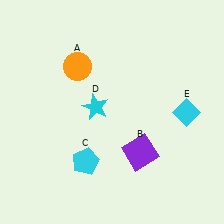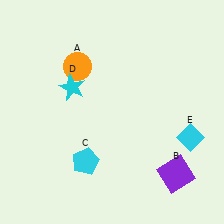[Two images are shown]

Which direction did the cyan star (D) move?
The cyan star (D) moved left.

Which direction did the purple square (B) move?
The purple square (B) moved right.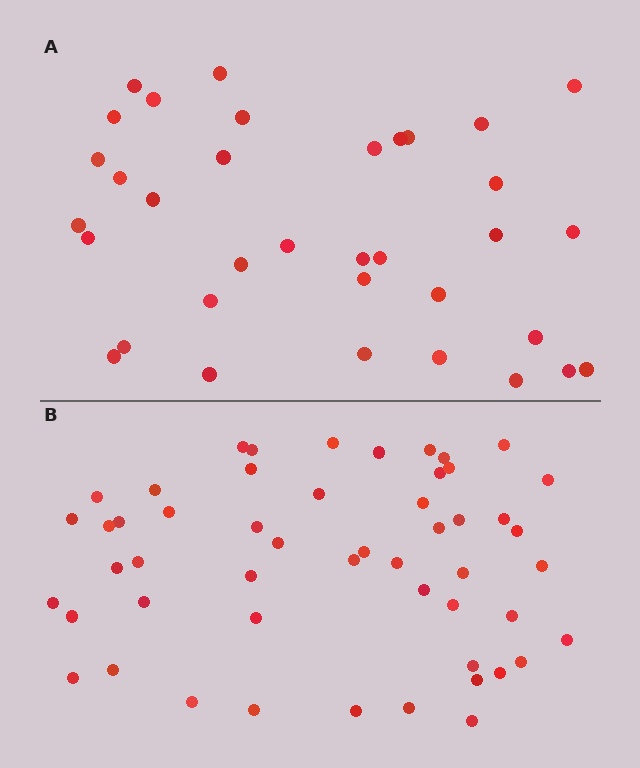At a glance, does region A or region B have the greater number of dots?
Region B (the bottom region) has more dots.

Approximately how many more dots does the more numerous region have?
Region B has approximately 15 more dots than region A.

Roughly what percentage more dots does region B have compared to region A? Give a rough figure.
About 50% more.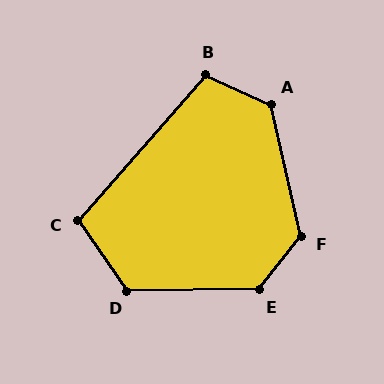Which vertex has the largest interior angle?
E, at approximately 129 degrees.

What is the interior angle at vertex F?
Approximately 128 degrees (obtuse).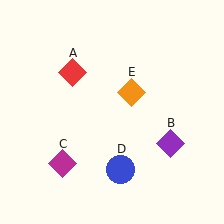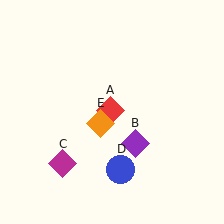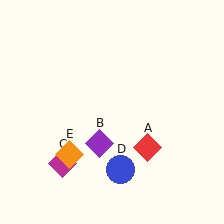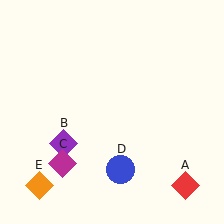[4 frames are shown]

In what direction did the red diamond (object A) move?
The red diamond (object A) moved down and to the right.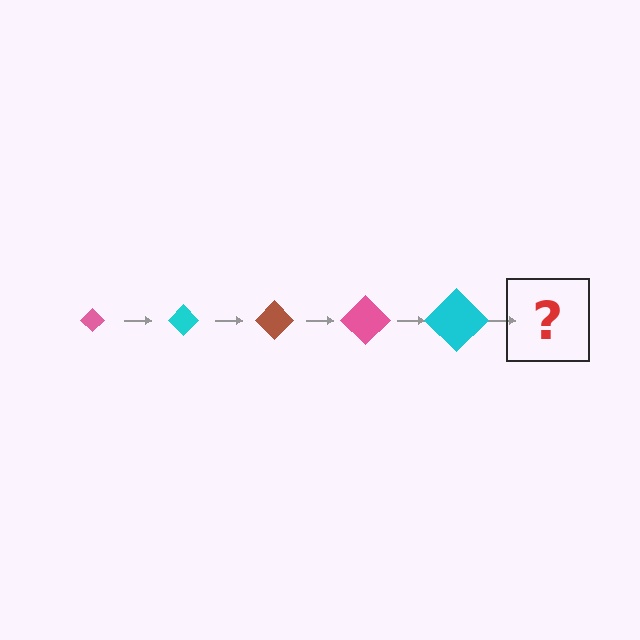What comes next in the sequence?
The next element should be a brown diamond, larger than the previous one.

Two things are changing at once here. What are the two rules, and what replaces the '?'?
The two rules are that the diamond grows larger each step and the color cycles through pink, cyan, and brown. The '?' should be a brown diamond, larger than the previous one.